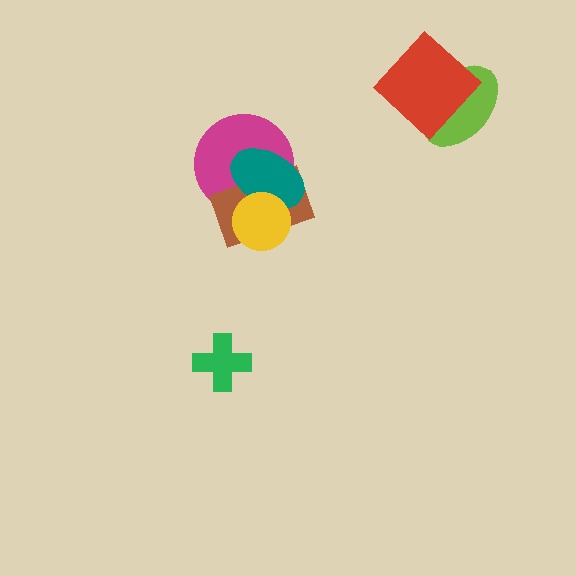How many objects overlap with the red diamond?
1 object overlaps with the red diamond.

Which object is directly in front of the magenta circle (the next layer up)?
The brown rectangle is directly in front of the magenta circle.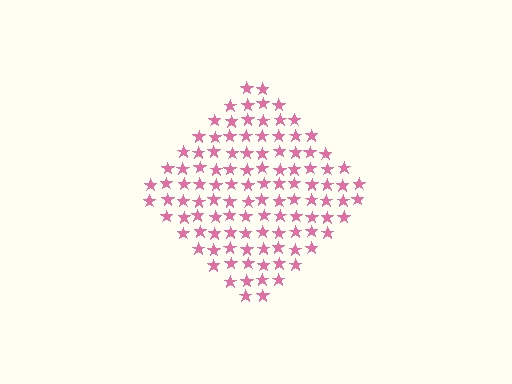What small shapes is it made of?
It is made of small stars.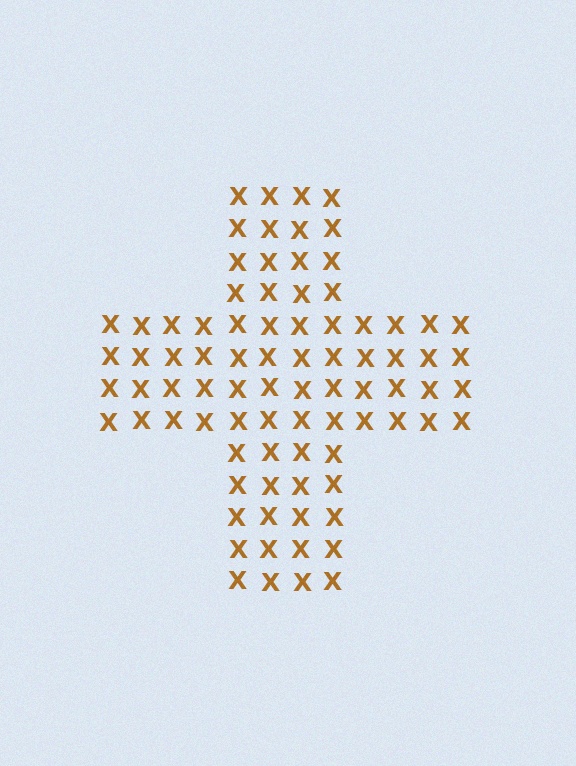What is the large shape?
The large shape is a cross.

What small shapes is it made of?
It is made of small letter X's.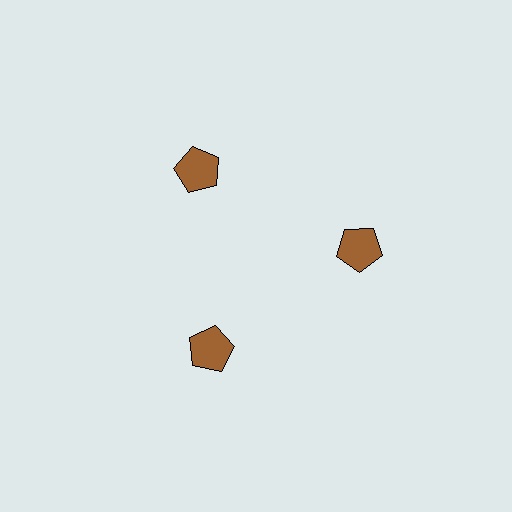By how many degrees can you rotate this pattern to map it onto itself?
The pattern maps onto itself every 120 degrees of rotation.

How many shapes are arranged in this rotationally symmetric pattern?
There are 3 shapes, arranged in 3 groups of 1.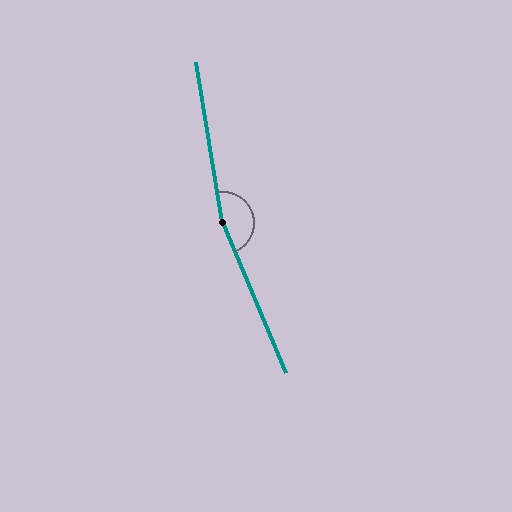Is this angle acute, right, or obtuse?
It is obtuse.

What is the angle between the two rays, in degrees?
Approximately 167 degrees.